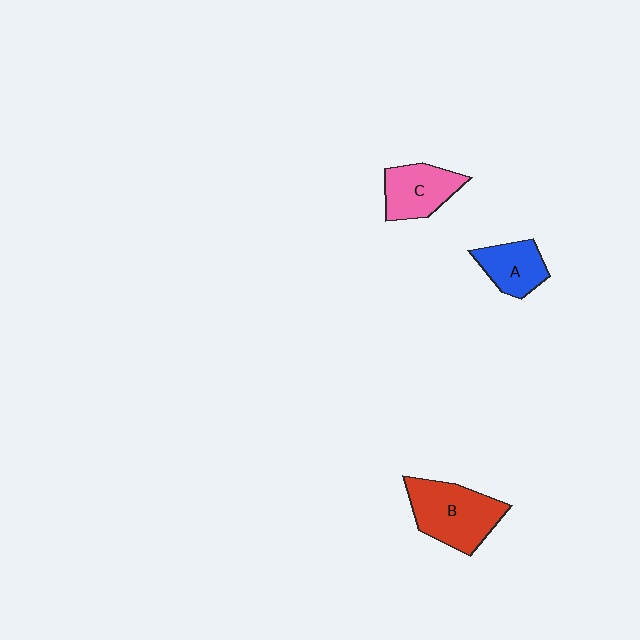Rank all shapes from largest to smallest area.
From largest to smallest: B (red), C (pink), A (blue).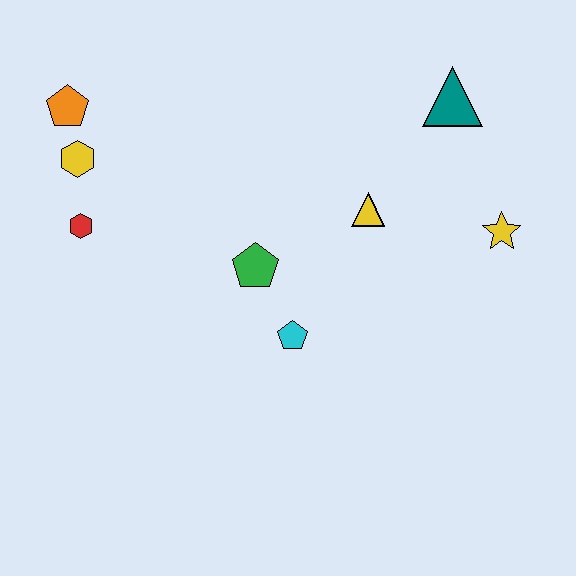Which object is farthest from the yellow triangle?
The orange pentagon is farthest from the yellow triangle.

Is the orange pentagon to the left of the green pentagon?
Yes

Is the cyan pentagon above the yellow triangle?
No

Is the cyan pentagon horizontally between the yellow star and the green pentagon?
Yes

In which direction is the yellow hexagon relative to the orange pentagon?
The yellow hexagon is below the orange pentagon.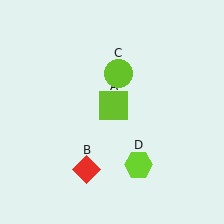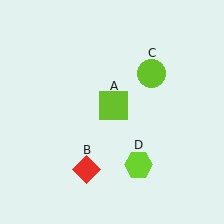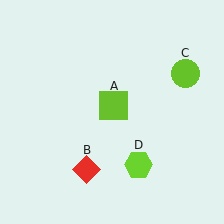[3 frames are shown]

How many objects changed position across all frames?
1 object changed position: lime circle (object C).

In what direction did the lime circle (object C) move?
The lime circle (object C) moved right.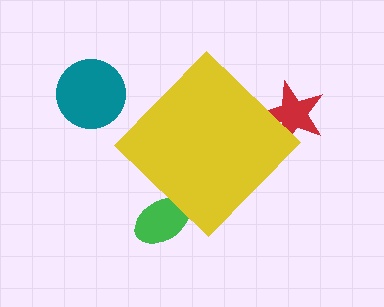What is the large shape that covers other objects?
A yellow diamond.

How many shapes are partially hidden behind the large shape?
2 shapes are partially hidden.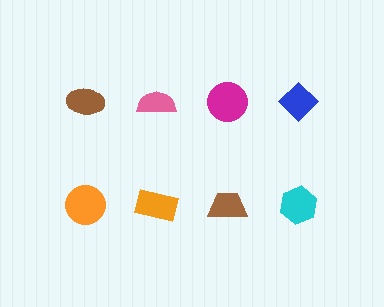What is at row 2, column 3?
A brown trapezoid.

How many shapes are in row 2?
4 shapes.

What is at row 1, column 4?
A blue diamond.